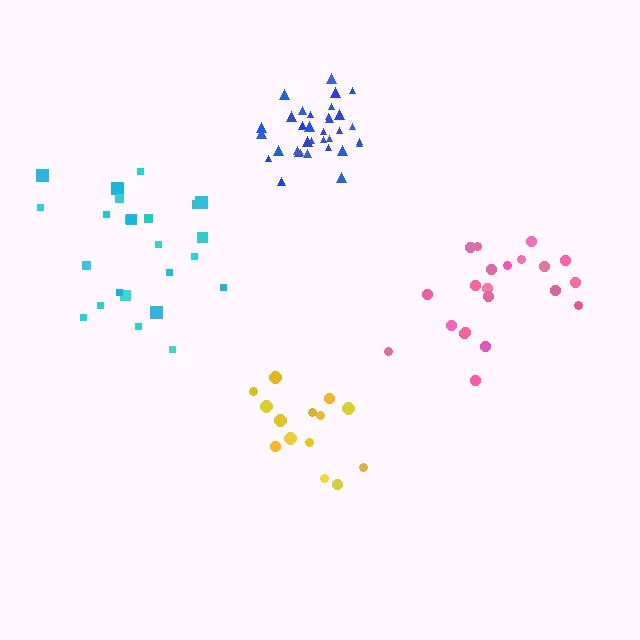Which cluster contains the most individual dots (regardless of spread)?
Blue (34).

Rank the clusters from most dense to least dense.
blue, yellow, pink, cyan.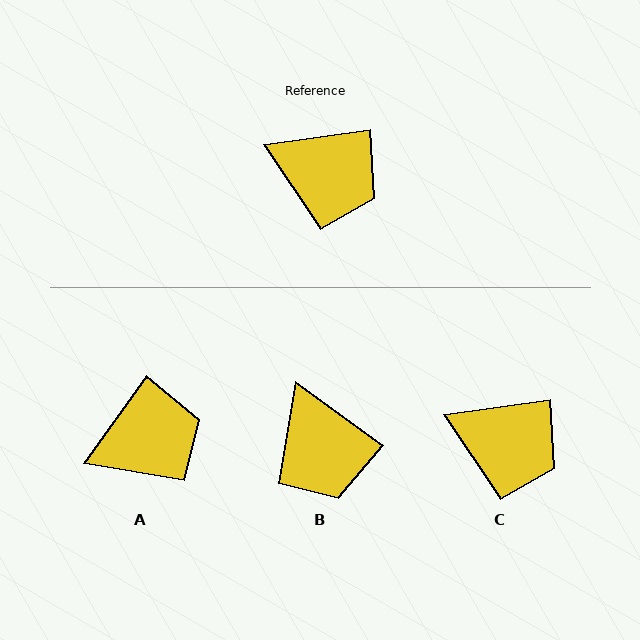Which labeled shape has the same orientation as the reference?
C.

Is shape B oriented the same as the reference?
No, it is off by about 44 degrees.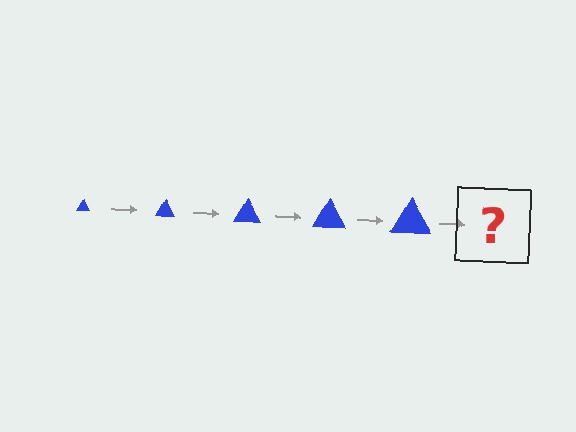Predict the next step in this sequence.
The next step is a blue triangle, larger than the previous one.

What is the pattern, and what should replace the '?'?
The pattern is that the triangle gets progressively larger each step. The '?' should be a blue triangle, larger than the previous one.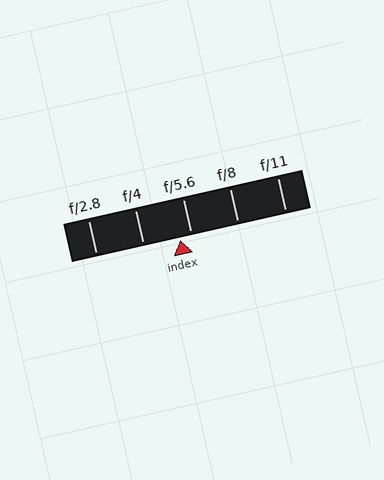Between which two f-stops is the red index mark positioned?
The index mark is between f/4 and f/5.6.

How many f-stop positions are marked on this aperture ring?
There are 5 f-stop positions marked.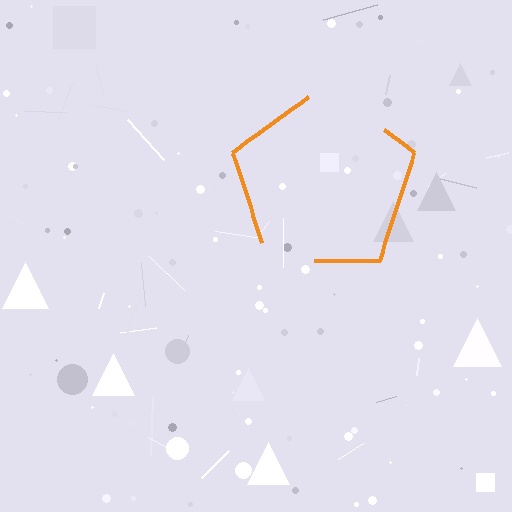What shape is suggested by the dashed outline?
The dashed outline suggests a pentagon.